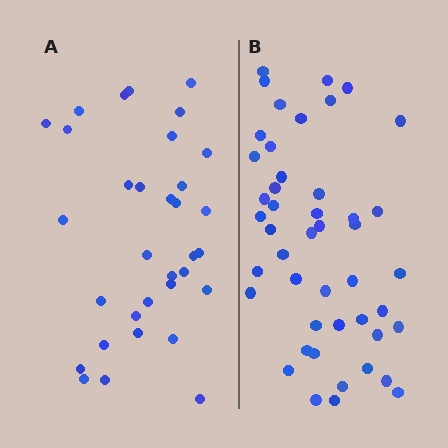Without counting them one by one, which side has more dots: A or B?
Region B (the right region) has more dots.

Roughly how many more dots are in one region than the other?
Region B has approximately 15 more dots than region A.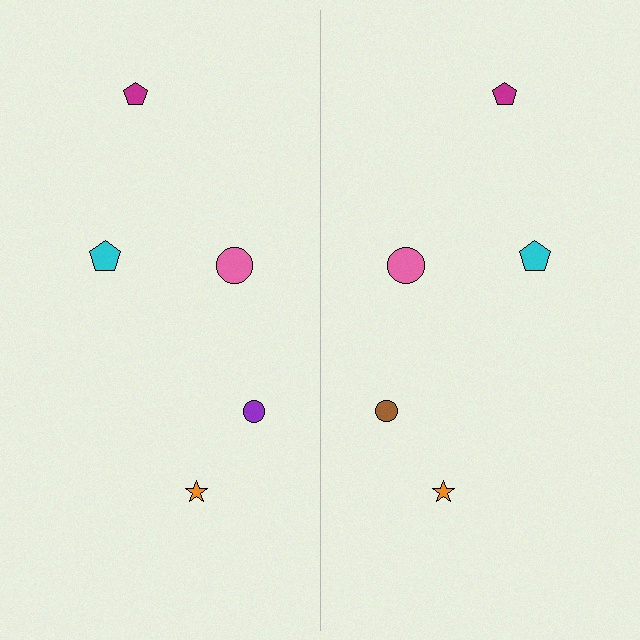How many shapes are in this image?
There are 10 shapes in this image.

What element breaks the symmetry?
The brown circle on the right side breaks the symmetry — its mirror counterpart is purple.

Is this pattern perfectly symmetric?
No, the pattern is not perfectly symmetric. The brown circle on the right side breaks the symmetry — its mirror counterpart is purple.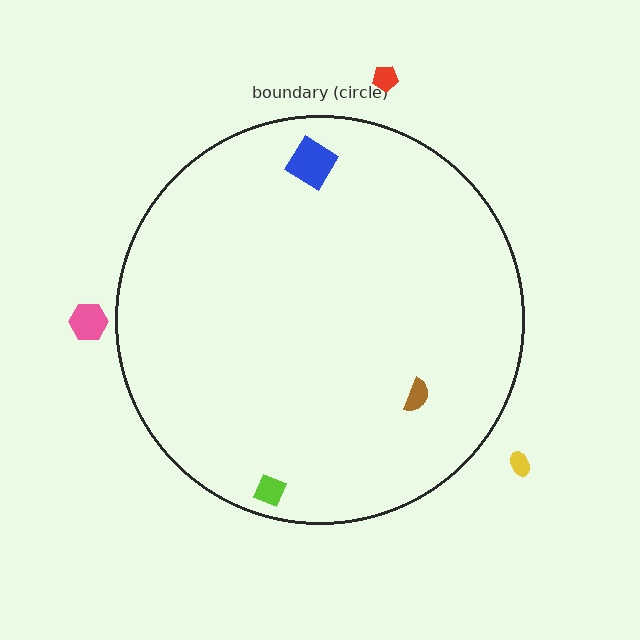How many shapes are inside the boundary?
3 inside, 3 outside.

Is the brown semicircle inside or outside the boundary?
Inside.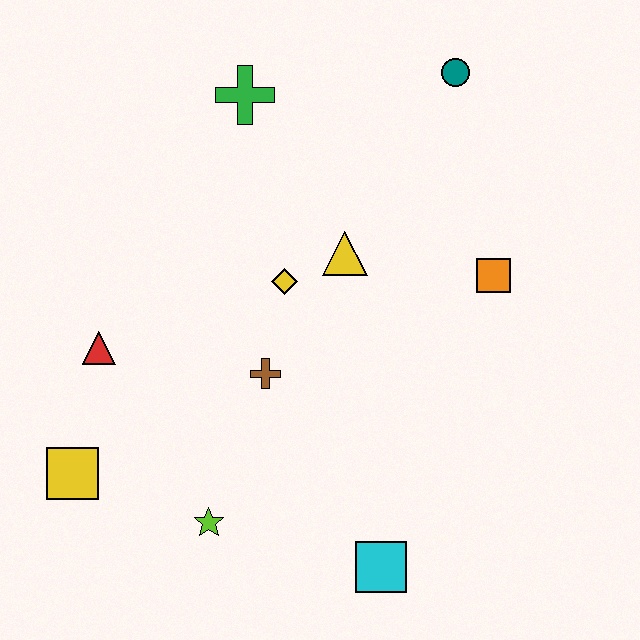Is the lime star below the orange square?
Yes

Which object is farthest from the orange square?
The yellow square is farthest from the orange square.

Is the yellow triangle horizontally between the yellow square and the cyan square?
Yes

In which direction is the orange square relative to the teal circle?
The orange square is below the teal circle.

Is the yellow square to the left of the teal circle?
Yes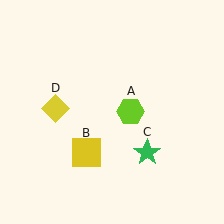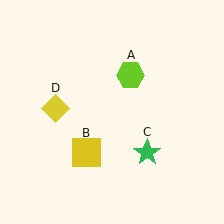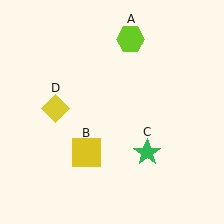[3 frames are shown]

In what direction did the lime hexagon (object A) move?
The lime hexagon (object A) moved up.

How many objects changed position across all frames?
1 object changed position: lime hexagon (object A).